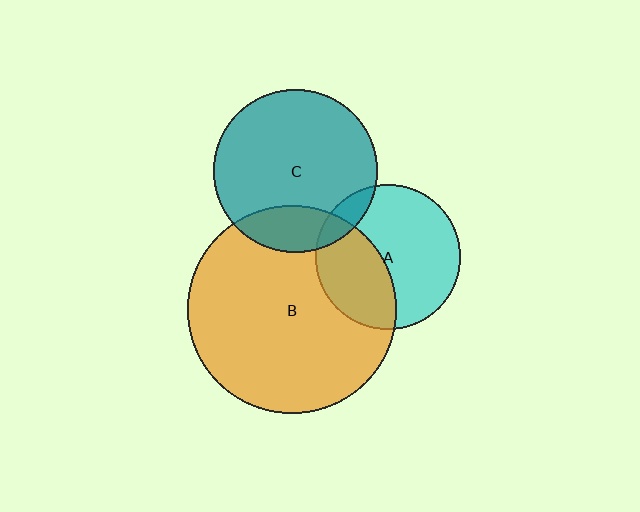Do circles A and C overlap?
Yes.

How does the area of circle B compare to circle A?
Approximately 2.1 times.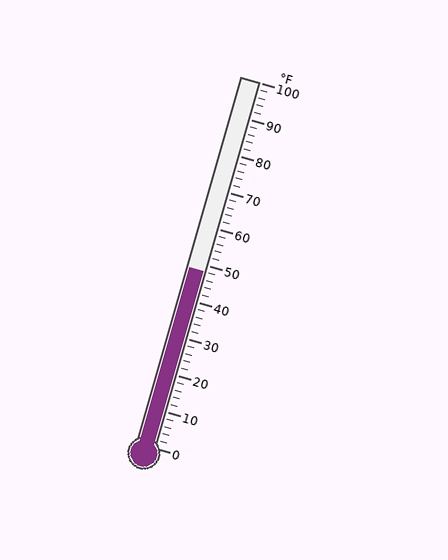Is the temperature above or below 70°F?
The temperature is below 70°F.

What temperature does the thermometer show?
The thermometer shows approximately 48°F.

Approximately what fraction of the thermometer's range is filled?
The thermometer is filled to approximately 50% of its range.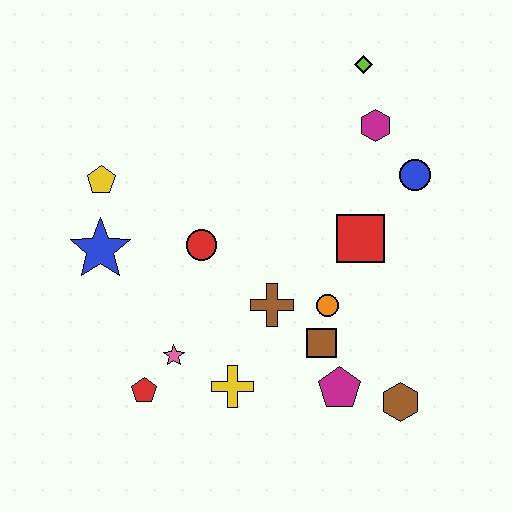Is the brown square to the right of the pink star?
Yes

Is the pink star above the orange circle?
No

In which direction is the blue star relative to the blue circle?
The blue star is to the left of the blue circle.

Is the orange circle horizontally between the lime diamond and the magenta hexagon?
No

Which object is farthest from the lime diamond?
The red pentagon is farthest from the lime diamond.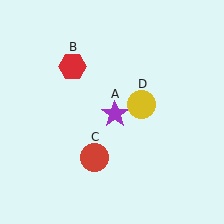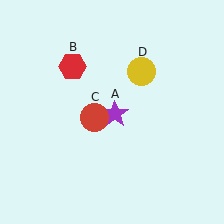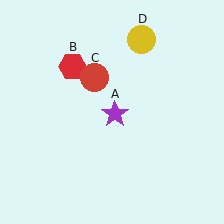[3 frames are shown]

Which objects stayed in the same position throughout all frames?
Purple star (object A) and red hexagon (object B) remained stationary.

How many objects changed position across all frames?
2 objects changed position: red circle (object C), yellow circle (object D).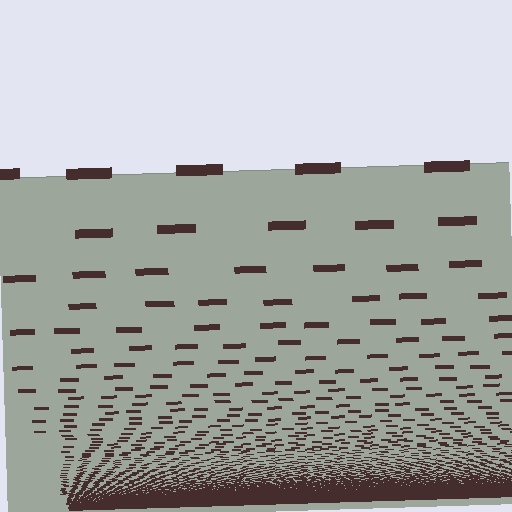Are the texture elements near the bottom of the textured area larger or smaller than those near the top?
Smaller. The gradient is inverted — elements near the bottom are smaller and denser.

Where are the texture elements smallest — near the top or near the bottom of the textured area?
Near the bottom.